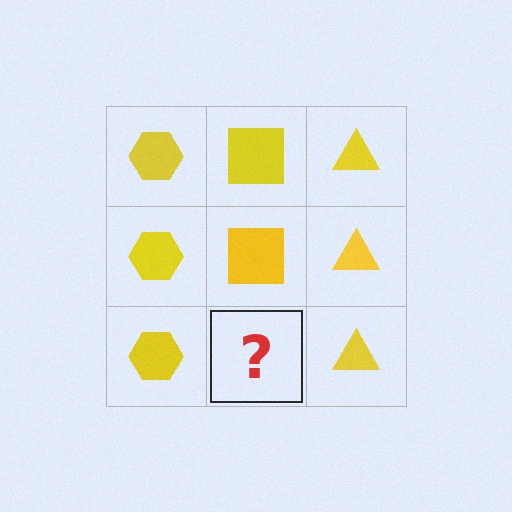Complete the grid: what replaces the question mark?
The question mark should be replaced with a yellow square.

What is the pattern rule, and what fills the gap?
The rule is that each column has a consistent shape. The gap should be filled with a yellow square.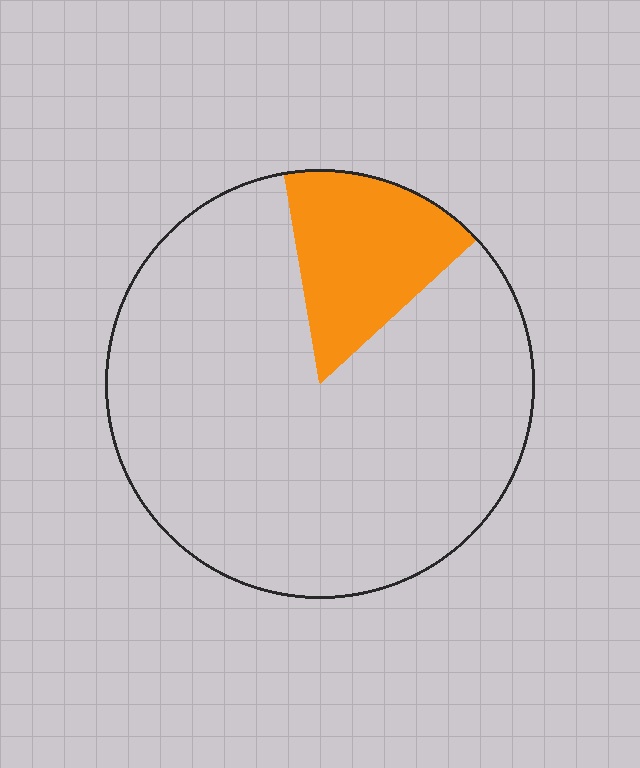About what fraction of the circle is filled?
About one sixth (1/6).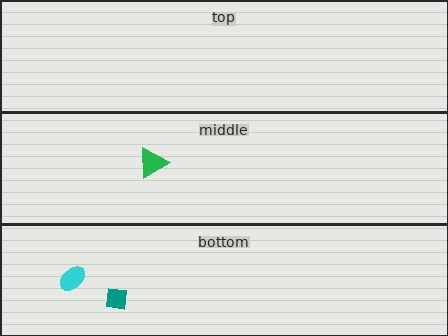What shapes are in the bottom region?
The cyan ellipse, the teal square.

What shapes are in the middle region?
The green triangle.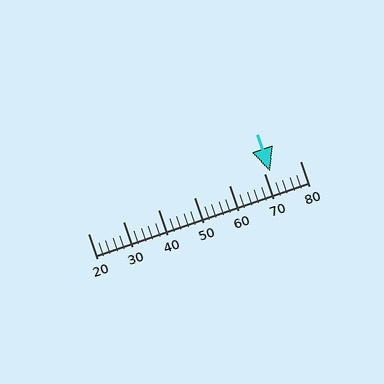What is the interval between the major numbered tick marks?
The major tick marks are spaced 10 units apart.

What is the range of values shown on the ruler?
The ruler shows values from 20 to 80.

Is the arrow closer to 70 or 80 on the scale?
The arrow is closer to 70.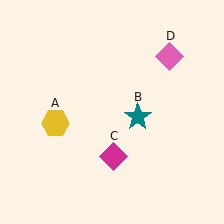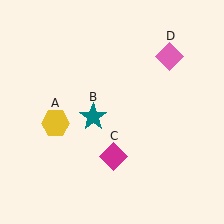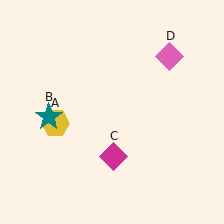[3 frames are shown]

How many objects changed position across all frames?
1 object changed position: teal star (object B).